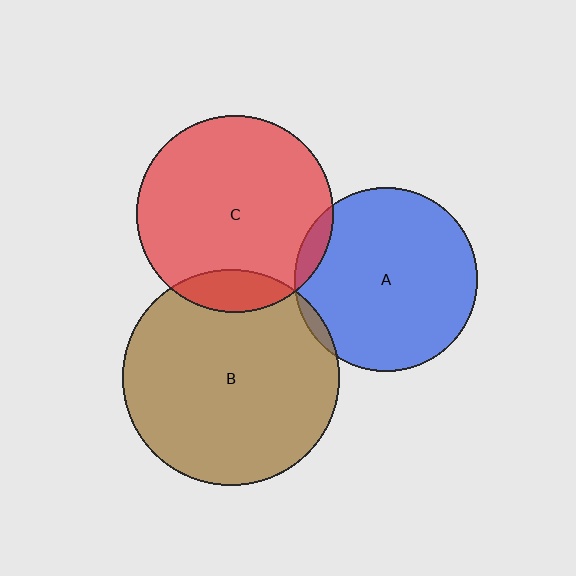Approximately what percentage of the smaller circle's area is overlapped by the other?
Approximately 10%.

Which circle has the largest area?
Circle B (brown).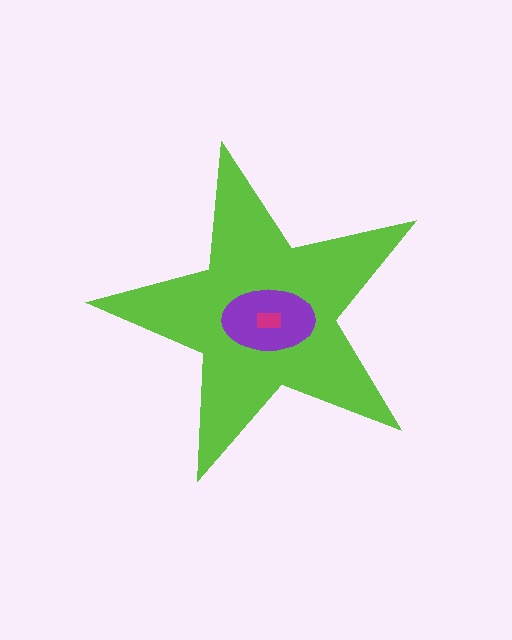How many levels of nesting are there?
3.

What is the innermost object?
The magenta rectangle.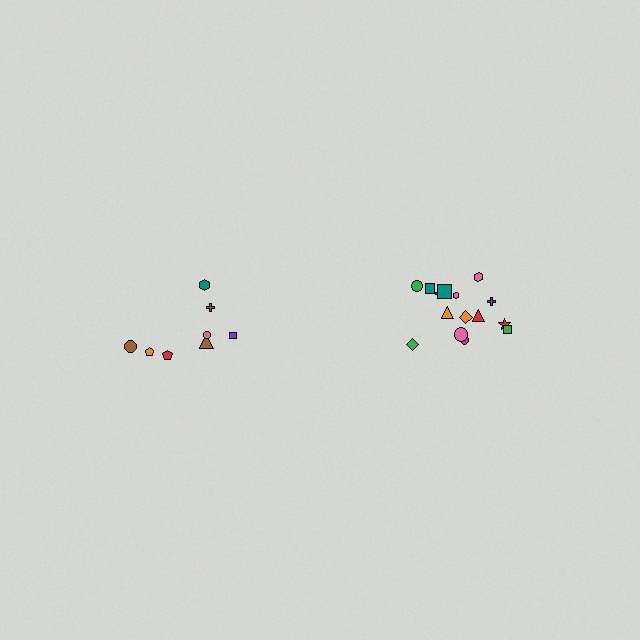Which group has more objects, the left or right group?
The right group.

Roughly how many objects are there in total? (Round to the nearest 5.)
Roughly 25 objects in total.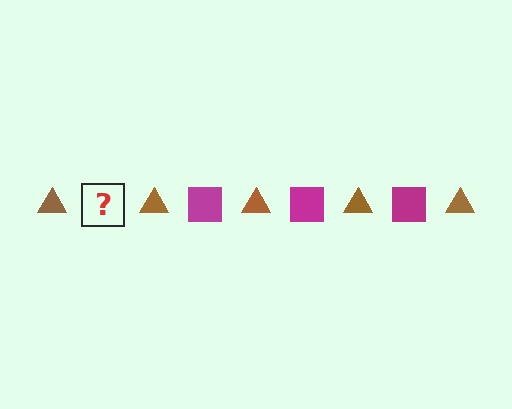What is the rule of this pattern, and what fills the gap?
The rule is that the pattern alternates between brown triangle and magenta square. The gap should be filled with a magenta square.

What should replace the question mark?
The question mark should be replaced with a magenta square.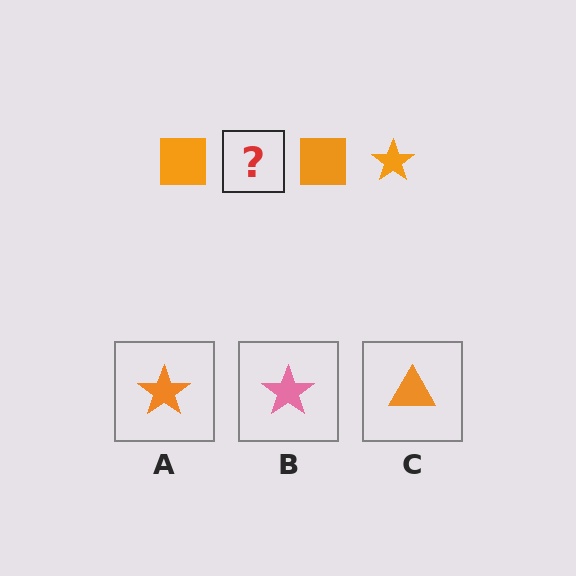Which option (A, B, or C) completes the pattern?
A.